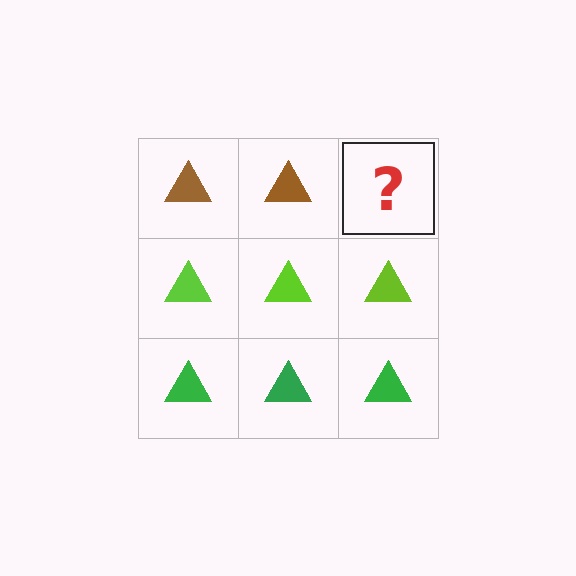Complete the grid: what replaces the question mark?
The question mark should be replaced with a brown triangle.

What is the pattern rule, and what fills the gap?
The rule is that each row has a consistent color. The gap should be filled with a brown triangle.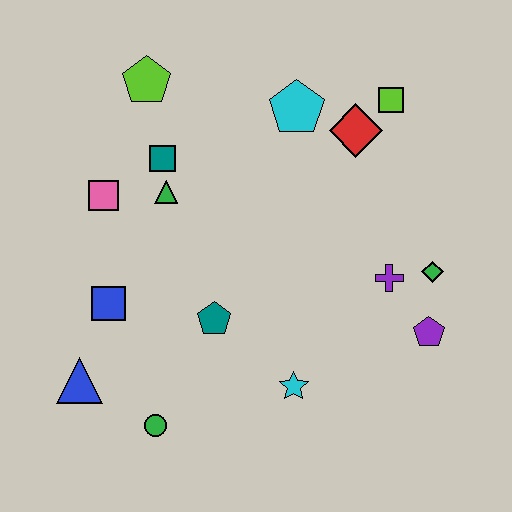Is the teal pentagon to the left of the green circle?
No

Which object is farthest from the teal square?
The purple pentagon is farthest from the teal square.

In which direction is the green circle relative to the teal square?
The green circle is below the teal square.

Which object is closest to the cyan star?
The teal pentagon is closest to the cyan star.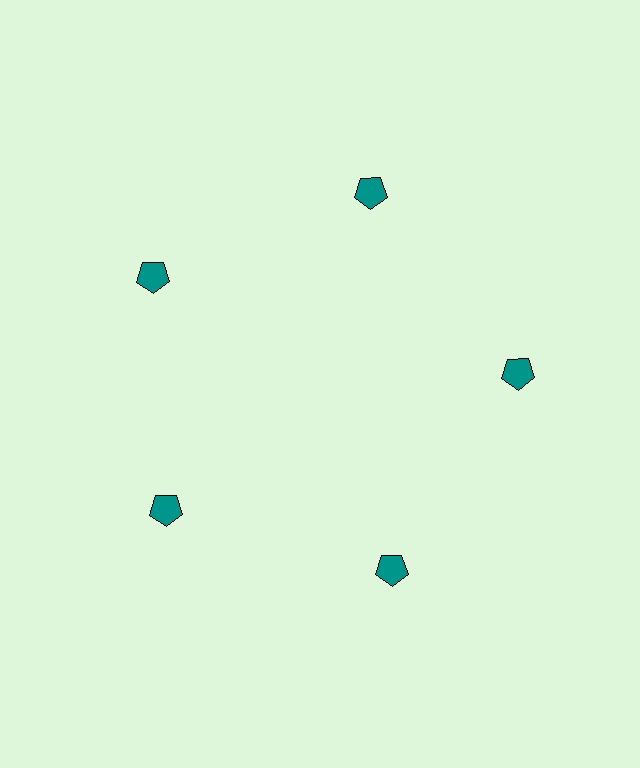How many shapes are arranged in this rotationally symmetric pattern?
There are 5 shapes, arranged in 5 groups of 1.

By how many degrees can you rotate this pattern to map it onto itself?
The pattern maps onto itself every 72 degrees of rotation.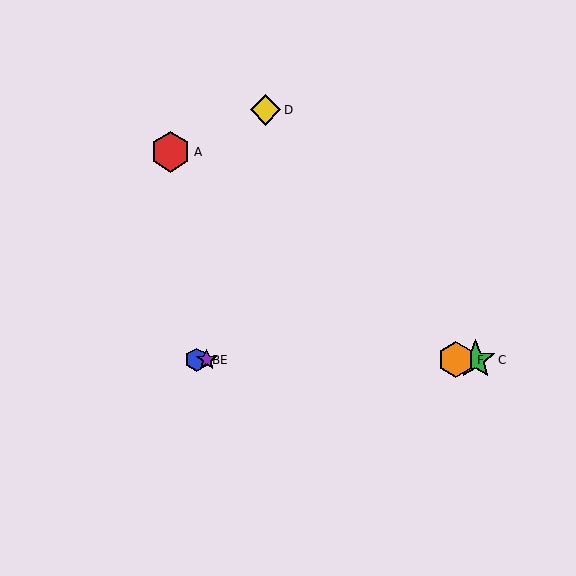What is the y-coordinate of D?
Object D is at y≈110.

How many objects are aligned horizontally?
4 objects (B, C, E, F) are aligned horizontally.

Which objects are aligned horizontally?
Objects B, C, E, F are aligned horizontally.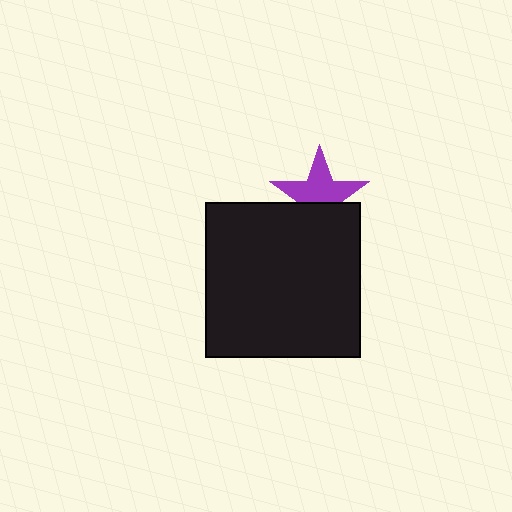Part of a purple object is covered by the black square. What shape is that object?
It is a star.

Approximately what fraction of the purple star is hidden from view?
Roughly 40% of the purple star is hidden behind the black square.